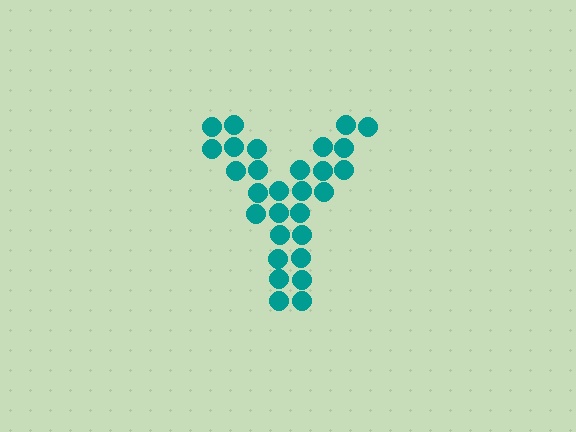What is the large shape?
The large shape is the letter Y.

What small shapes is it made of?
It is made of small circles.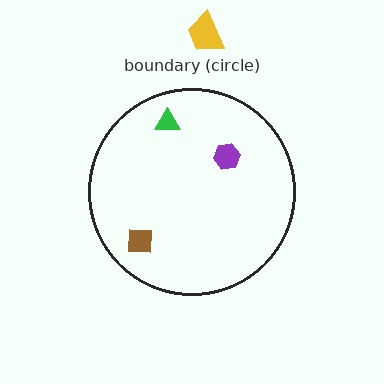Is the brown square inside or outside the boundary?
Inside.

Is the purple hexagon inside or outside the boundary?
Inside.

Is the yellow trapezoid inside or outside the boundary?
Outside.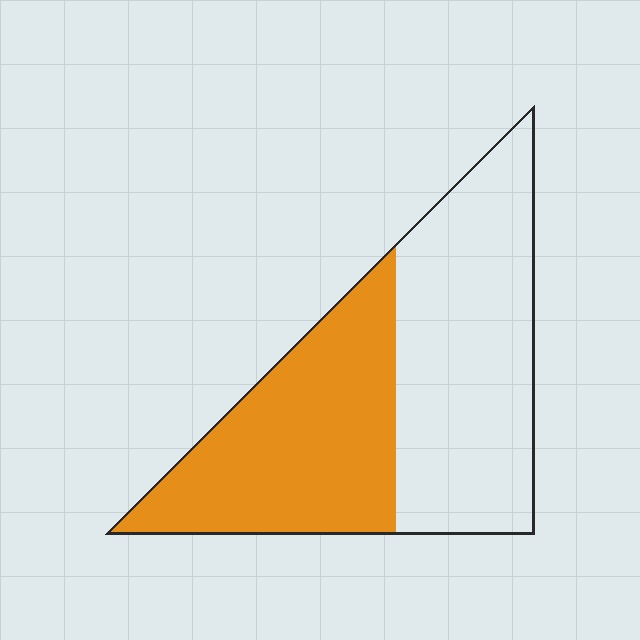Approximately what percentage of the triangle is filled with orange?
Approximately 45%.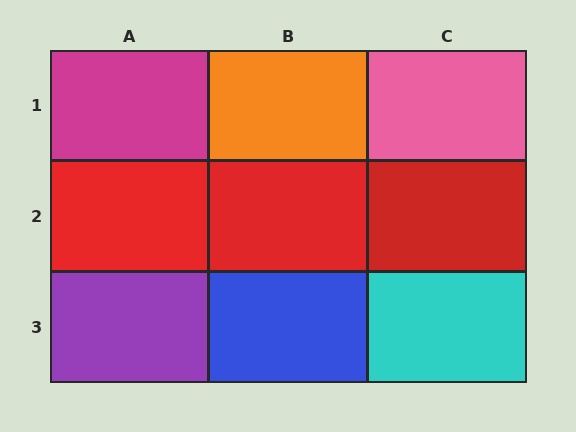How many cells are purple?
1 cell is purple.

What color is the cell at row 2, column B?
Red.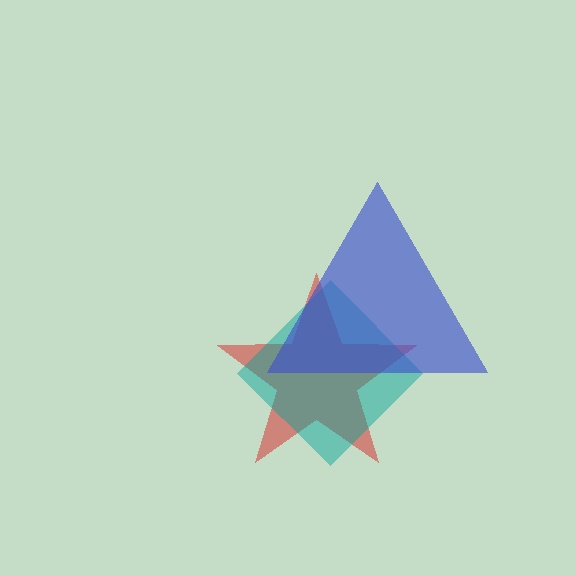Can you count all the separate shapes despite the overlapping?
Yes, there are 3 separate shapes.